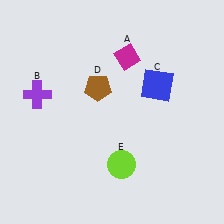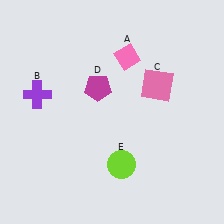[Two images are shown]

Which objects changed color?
A changed from magenta to pink. C changed from blue to pink. D changed from brown to magenta.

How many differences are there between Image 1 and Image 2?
There are 3 differences between the two images.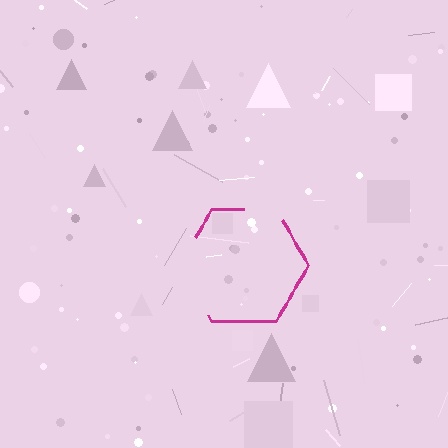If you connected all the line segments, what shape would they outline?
They would outline a hexagon.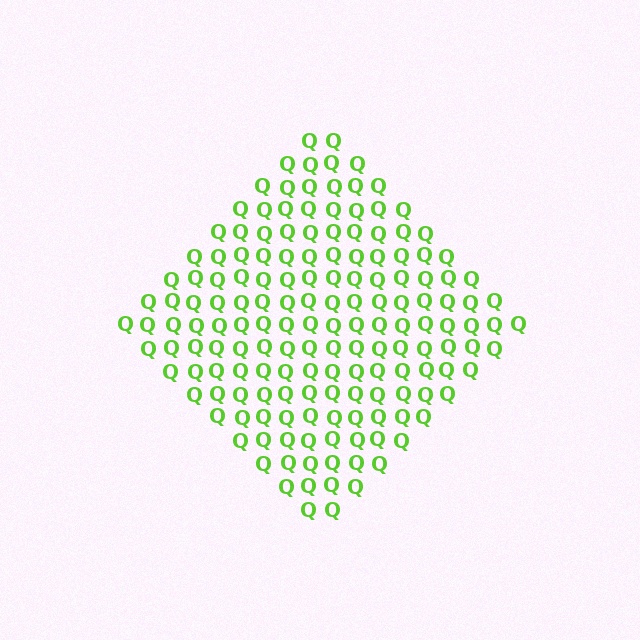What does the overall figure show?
The overall figure shows a diamond.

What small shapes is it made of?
It is made of small letter Q's.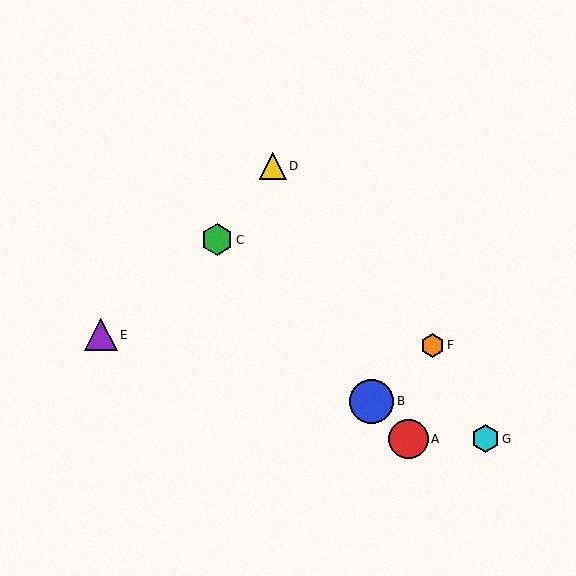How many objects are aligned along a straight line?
3 objects (A, B, C) are aligned along a straight line.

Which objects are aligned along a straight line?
Objects A, B, C are aligned along a straight line.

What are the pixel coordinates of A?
Object A is at (408, 439).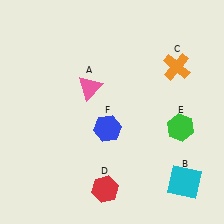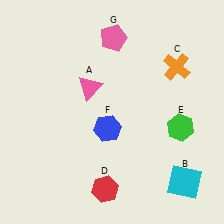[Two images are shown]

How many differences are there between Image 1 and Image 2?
There is 1 difference between the two images.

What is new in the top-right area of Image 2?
A pink pentagon (G) was added in the top-right area of Image 2.